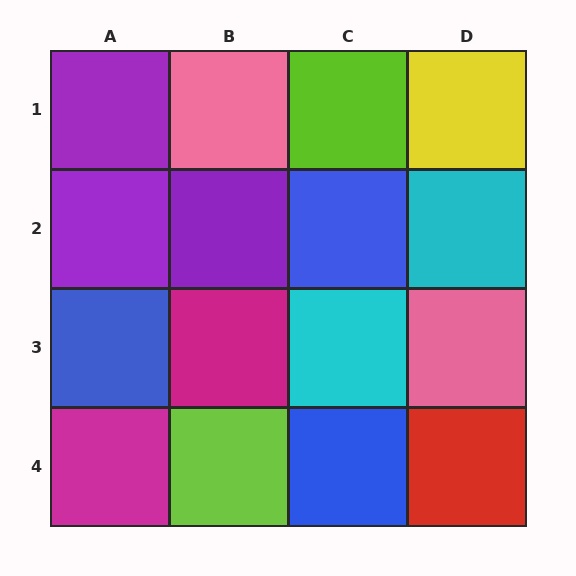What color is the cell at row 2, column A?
Purple.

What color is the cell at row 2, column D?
Cyan.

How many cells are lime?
2 cells are lime.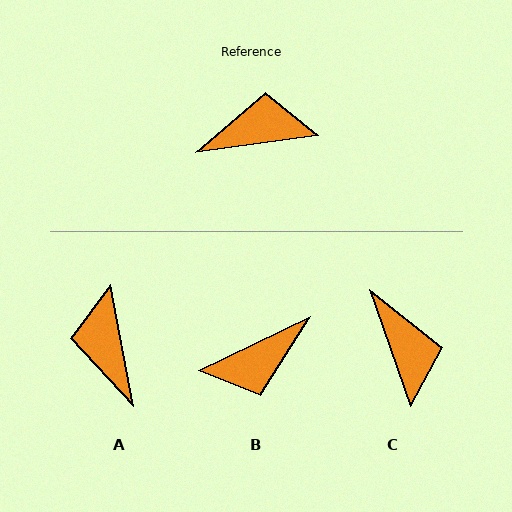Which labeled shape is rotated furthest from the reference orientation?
B, about 162 degrees away.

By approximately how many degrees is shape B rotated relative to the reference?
Approximately 162 degrees clockwise.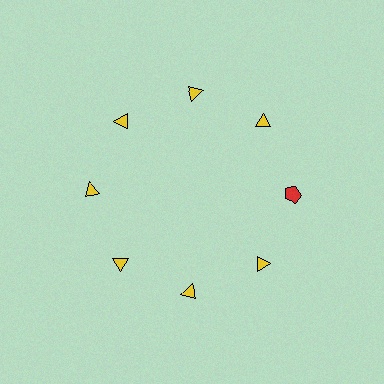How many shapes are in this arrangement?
There are 8 shapes arranged in a ring pattern.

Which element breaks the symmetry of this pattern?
The red pentagon at roughly the 3 o'clock position breaks the symmetry. All other shapes are yellow triangles.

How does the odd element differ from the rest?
It differs in both color (red instead of yellow) and shape (pentagon instead of triangle).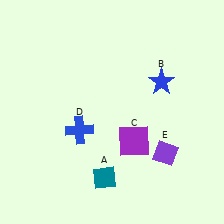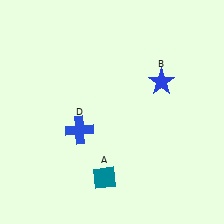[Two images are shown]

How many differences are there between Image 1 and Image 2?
There are 2 differences between the two images.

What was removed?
The purple diamond (E), the purple square (C) were removed in Image 2.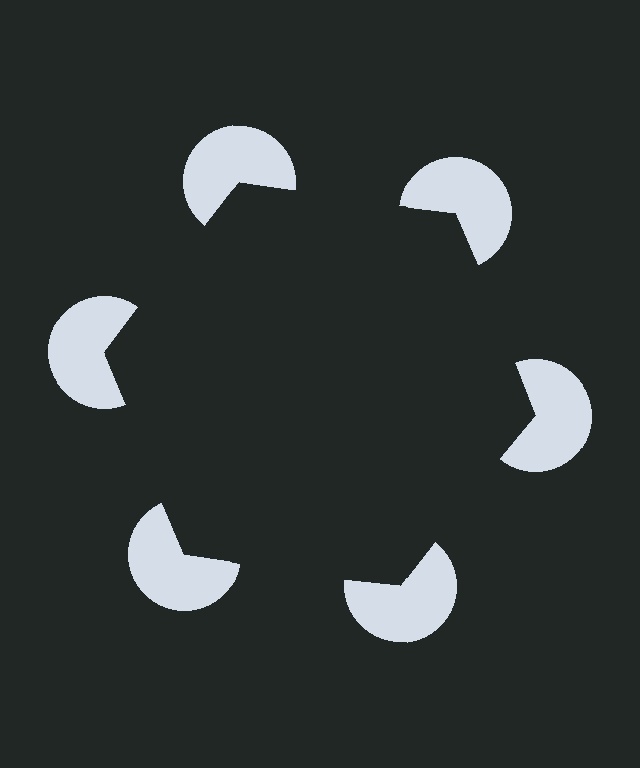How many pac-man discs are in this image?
There are 6 — one at each vertex of the illusory hexagon.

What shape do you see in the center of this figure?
An illusory hexagon — its edges are inferred from the aligned wedge cuts in the pac-man discs, not physically drawn.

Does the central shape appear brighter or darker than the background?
It typically appears slightly darker than the background, even though no actual brightness change is drawn.